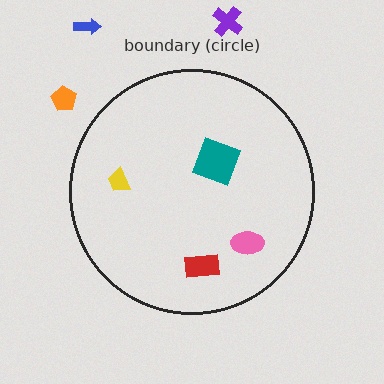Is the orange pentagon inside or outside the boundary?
Outside.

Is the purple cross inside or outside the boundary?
Outside.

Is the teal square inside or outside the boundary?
Inside.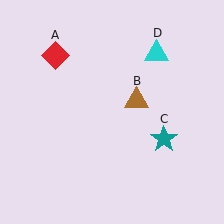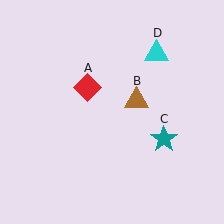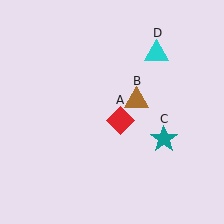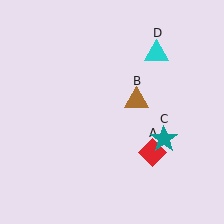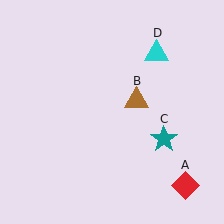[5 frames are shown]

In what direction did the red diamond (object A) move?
The red diamond (object A) moved down and to the right.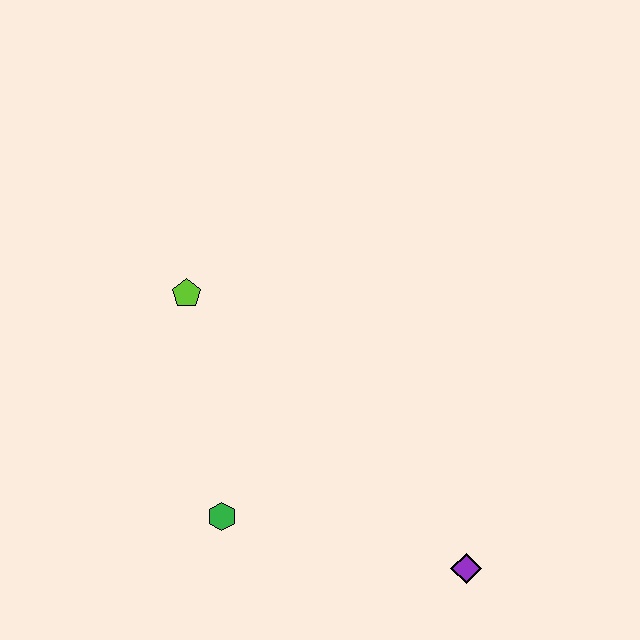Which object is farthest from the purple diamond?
The lime pentagon is farthest from the purple diamond.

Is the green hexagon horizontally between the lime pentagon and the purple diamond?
Yes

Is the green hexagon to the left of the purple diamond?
Yes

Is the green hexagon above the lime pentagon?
No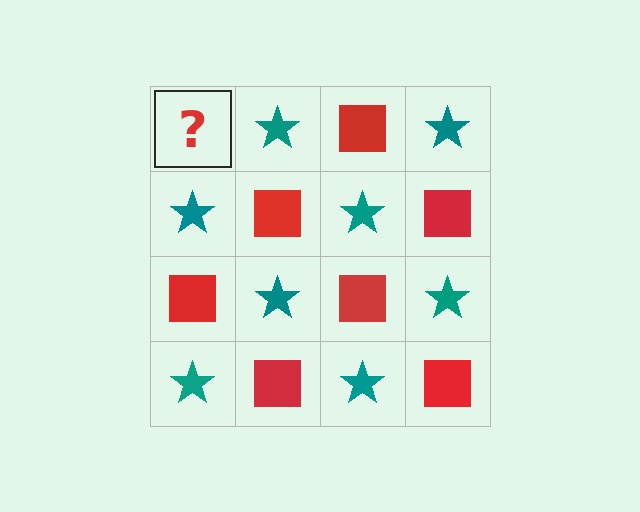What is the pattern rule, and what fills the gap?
The rule is that it alternates red square and teal star in a checkerboard pattern. The gap should be filled with a red square.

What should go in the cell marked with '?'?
The missing cell should contain a red square.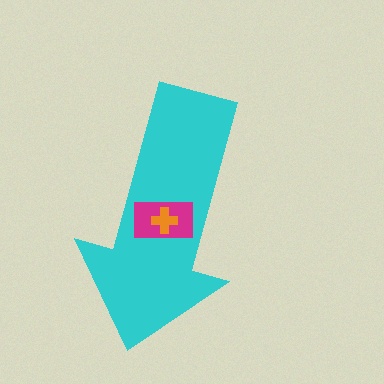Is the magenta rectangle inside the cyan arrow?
Yes.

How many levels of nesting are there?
3.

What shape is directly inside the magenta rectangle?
The orange cross.